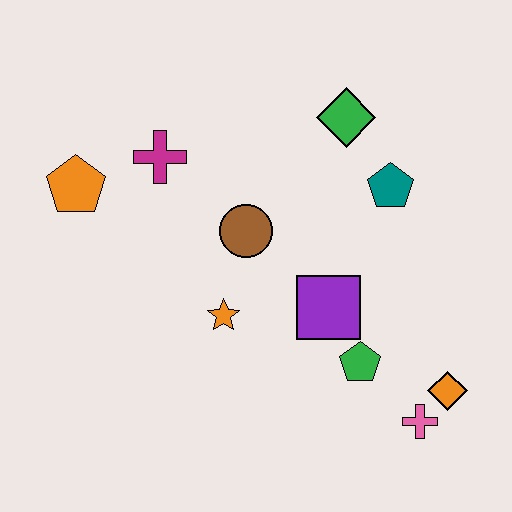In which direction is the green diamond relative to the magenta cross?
The green diamond is to the right of the magenta cross.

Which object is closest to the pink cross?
The orange diamond is closest to the pink cross.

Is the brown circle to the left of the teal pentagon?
Yes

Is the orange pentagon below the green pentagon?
No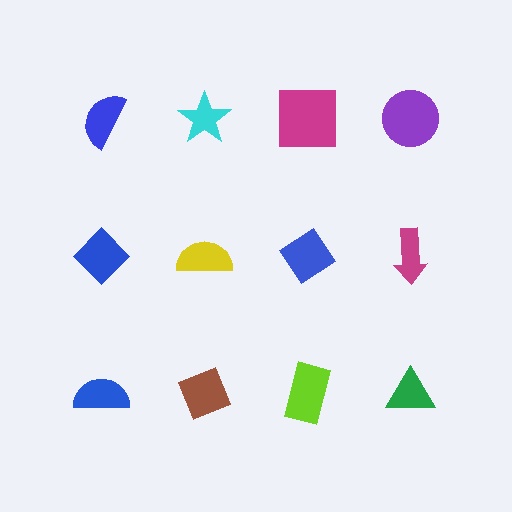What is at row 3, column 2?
A brown diamond.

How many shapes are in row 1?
4 shapes.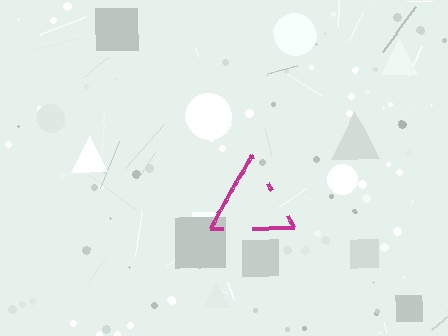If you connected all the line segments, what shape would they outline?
They would outline a triangle.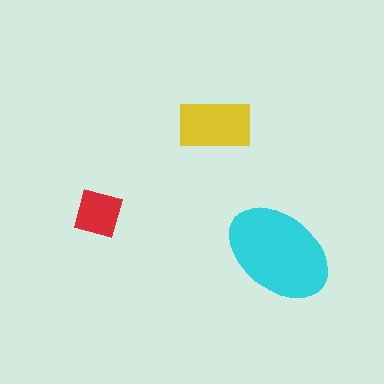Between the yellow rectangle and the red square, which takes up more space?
The yellow rectangle.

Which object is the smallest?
The red square.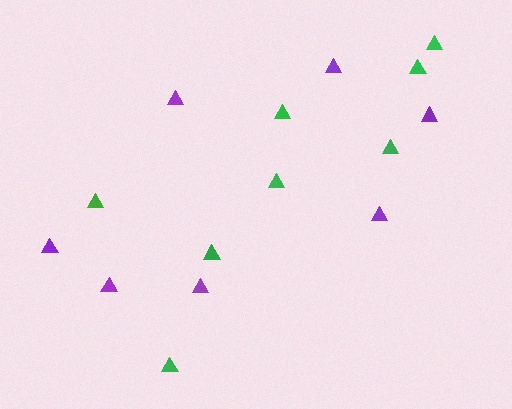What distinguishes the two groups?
There are 2 groups: one group of green triangles (8) and one group of purple triangles (7).